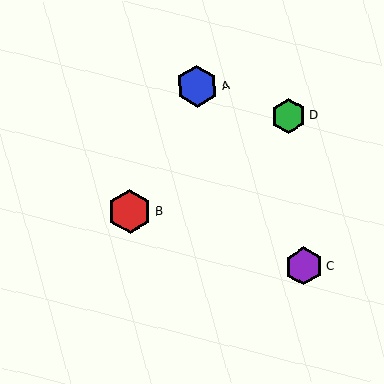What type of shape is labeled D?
Shape D is a green hexagon.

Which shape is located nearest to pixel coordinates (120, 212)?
The red hexagon (labeled B) at (130, 212) is nearest to that location.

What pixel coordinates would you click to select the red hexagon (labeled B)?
Click at (130, 212) to select the red hexagon B.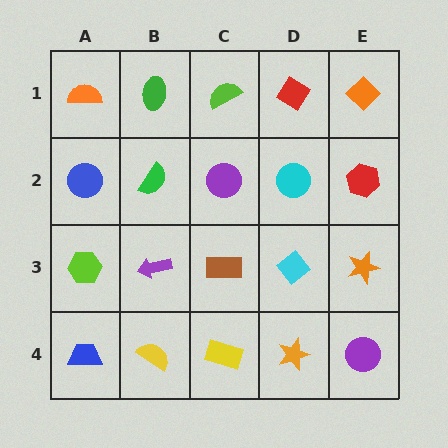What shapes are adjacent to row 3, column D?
A cyan circle (row 2, column D), an orange star (row 4, column D), a brown rectangle (row 3, column C), an orange star (row 3, column E).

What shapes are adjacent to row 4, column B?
A purple arrow (row 3, column B), a blue trapezoid (row 4, column A), a yellow rectangle (row 4, column C).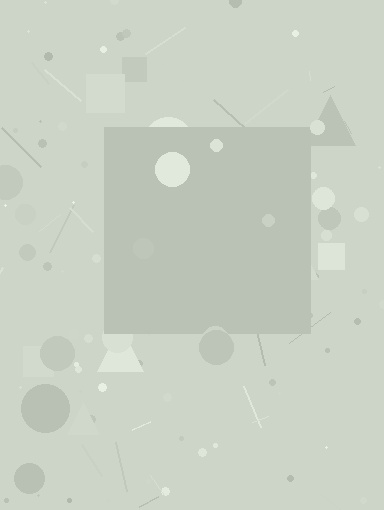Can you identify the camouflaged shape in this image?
The camouflaged shape is a square.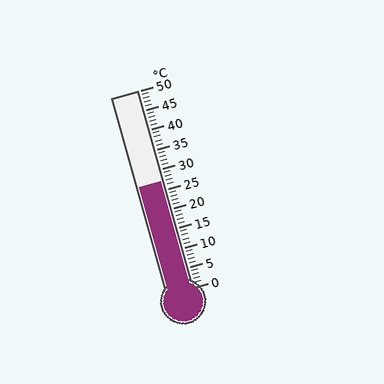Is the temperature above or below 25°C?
The temperature is above 25°C.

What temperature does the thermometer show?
The thermometer shows approximately 27°C.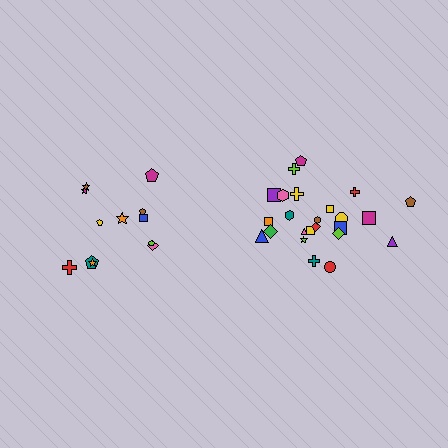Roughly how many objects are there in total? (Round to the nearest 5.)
Roughly 35 objects in total.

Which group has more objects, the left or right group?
The right group.